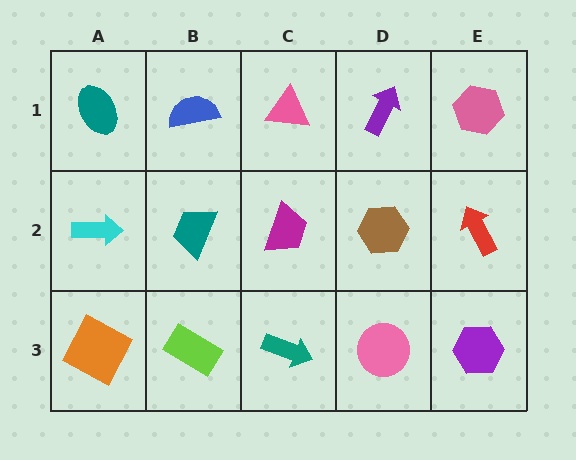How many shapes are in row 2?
5 shapes.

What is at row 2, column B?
A teal trapezoid.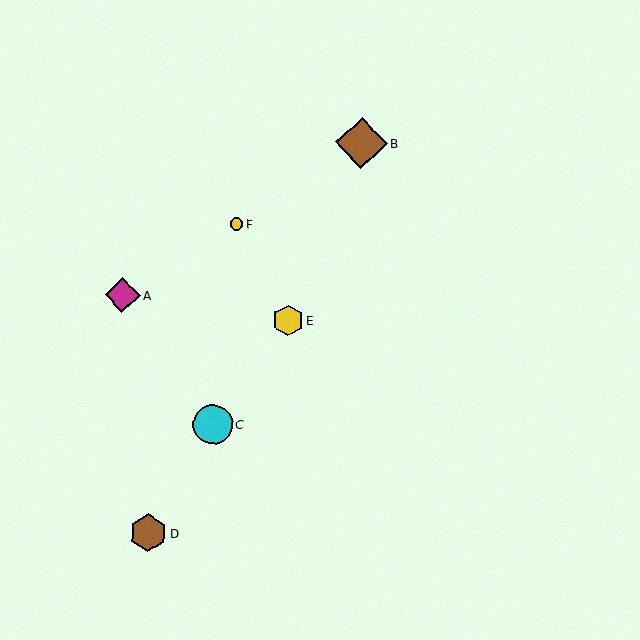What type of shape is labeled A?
Shape A is a magenta diamond.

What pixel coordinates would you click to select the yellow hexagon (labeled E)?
Click at (288, 320) to select the yellow hexagon E.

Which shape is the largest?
The brown diamond (labeled B) is the largest.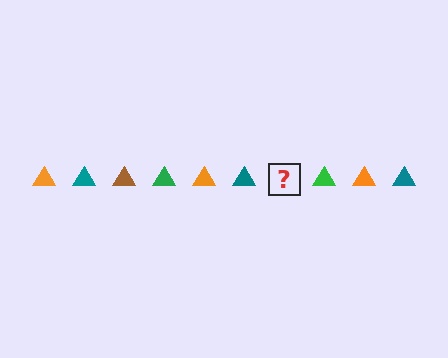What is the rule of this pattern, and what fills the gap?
The rule is that the pattern cycles through orange, teal, brown, green triangles. The gap should be filled with a brown triangle.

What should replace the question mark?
The question mark should be replaced with a brown triangle.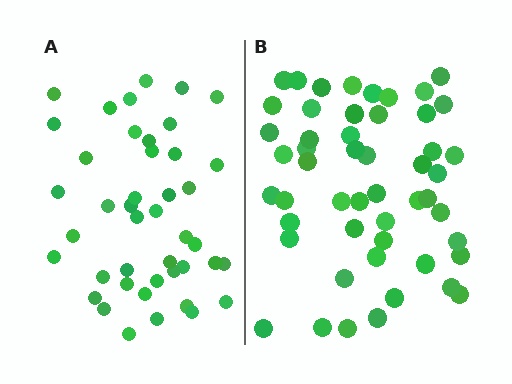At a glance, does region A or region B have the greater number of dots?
Region B (the right region) has more dots.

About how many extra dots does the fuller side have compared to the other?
Region B has roughly 8 or so more dots than region A.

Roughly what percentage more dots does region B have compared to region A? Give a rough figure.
About 20% more.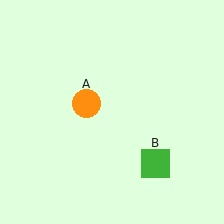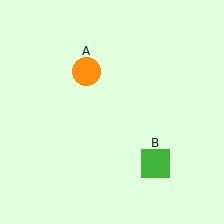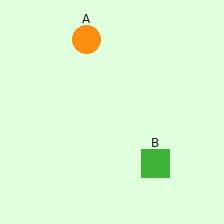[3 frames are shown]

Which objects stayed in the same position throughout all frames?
Green square (object B) remained stationary.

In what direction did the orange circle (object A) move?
The orange circle (object A) moved up.